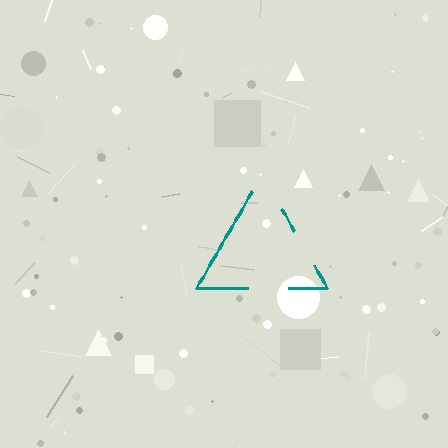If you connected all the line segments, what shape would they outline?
They would outline a triangle.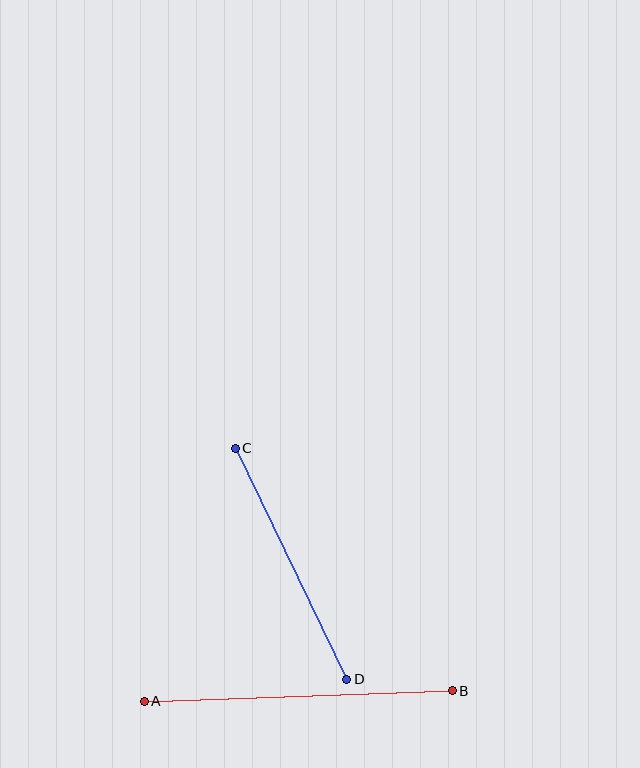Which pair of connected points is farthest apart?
Points A and B are farthest apart.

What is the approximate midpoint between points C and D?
The midpoint is at approximately (291, 564) pixels.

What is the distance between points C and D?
The distance is approximately 257 pixels.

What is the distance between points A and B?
The distance is approximately 308 pixels.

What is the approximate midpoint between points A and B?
The midpoint is at approximately (298, 696) pixels.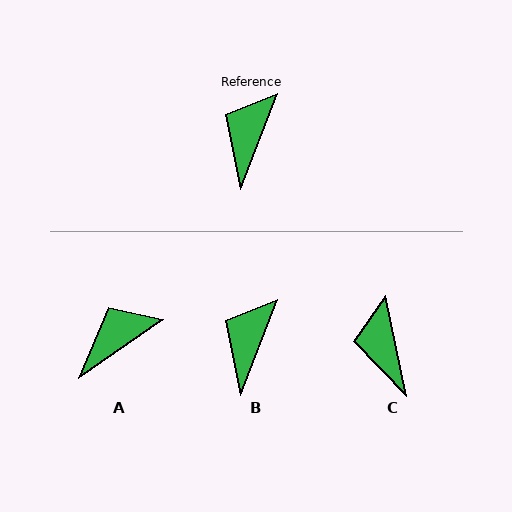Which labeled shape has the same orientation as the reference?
B.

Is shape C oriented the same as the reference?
No, it is off by about 33 degrees.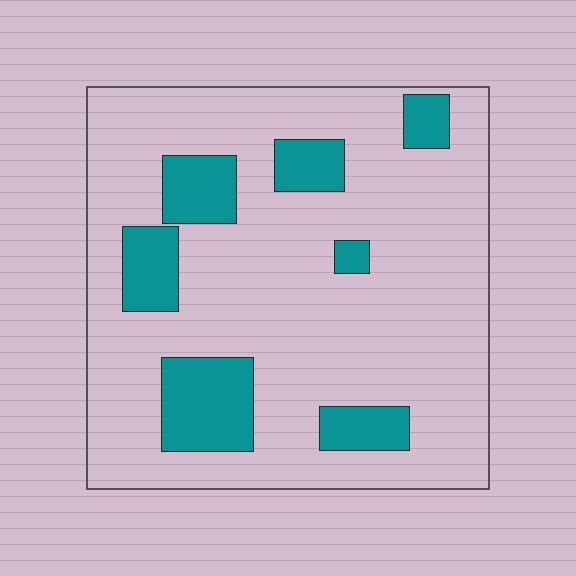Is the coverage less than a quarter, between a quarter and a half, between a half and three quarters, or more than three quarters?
Less than a quarter.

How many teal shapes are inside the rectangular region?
7.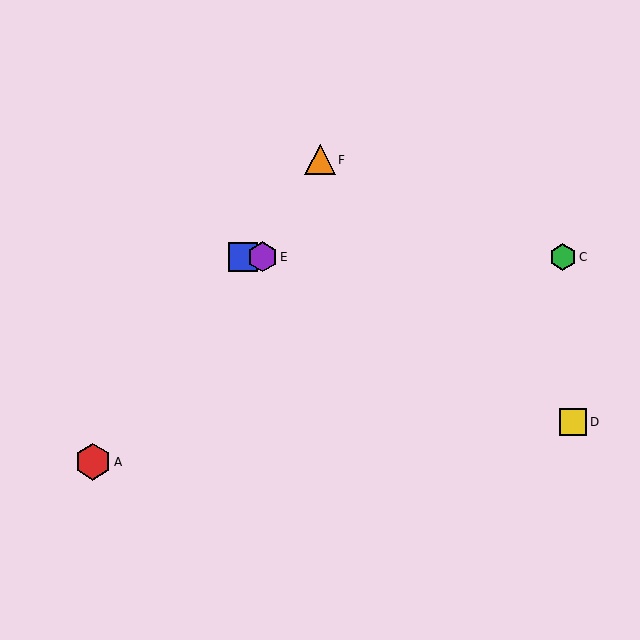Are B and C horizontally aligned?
Yes, both are at y≈257.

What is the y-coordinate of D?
Object D is at y≈422.